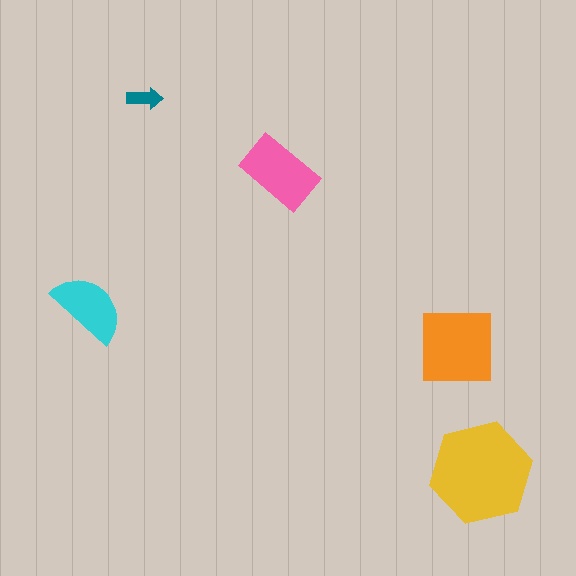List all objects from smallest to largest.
The teal arrow, the cyan semicircle, the pink rectangle, the orange square, the yellow hexagon.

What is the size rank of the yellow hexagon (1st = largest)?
1st.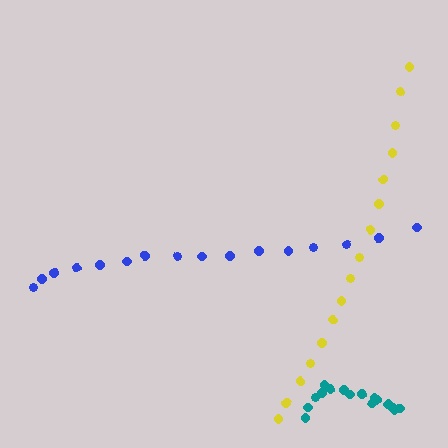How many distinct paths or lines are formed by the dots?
There are 3 distinct paths.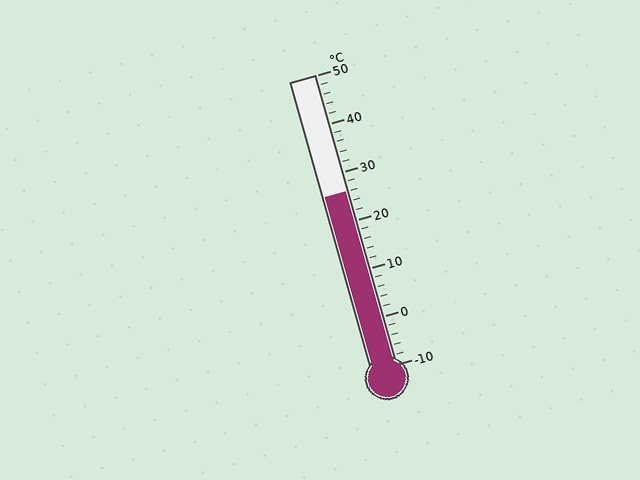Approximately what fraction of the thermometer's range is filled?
The thermometer is filled to approximately 60% of its range.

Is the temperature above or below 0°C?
The temperature is above 0°C.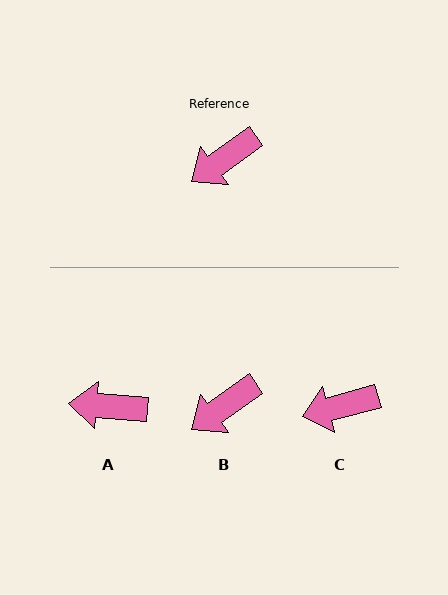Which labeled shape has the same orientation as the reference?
B.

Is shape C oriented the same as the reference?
No, it is off by about 20 degrees.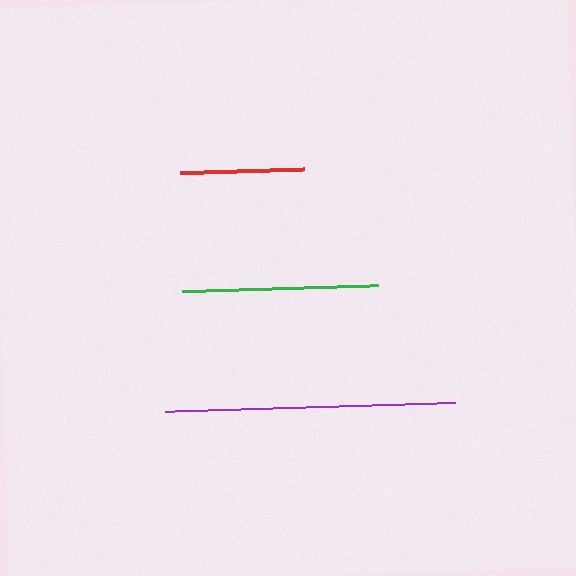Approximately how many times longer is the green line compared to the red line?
The green line is approximately 1.6 times the length of the red line.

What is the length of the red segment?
The red segment is approximately 124 pixels long.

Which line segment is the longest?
The purple line is the longest at approximately 290 pixels.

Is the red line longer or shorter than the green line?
The green line is longer than the red line.